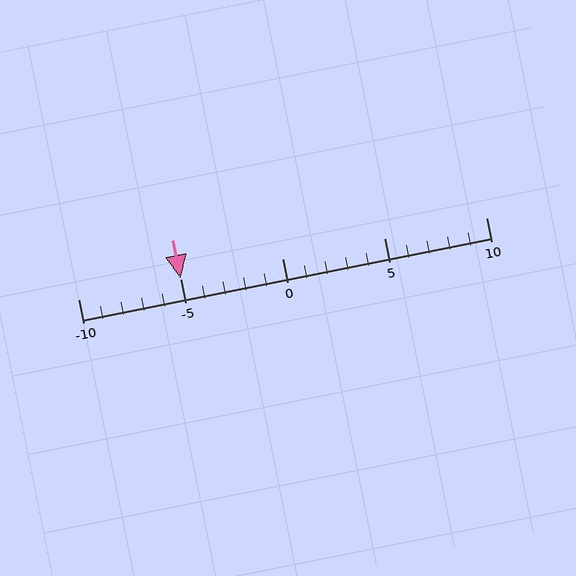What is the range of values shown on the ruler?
The ruler shows values from -10 to 10.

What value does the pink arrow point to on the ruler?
The pink arrow points to approximately -5.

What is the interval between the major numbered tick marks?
The major tick marks are spaced 5 units apart.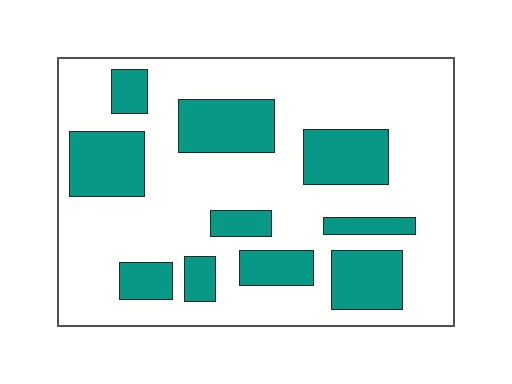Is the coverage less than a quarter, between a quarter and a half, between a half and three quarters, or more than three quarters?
Between a quarter and a half.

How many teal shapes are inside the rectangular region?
10.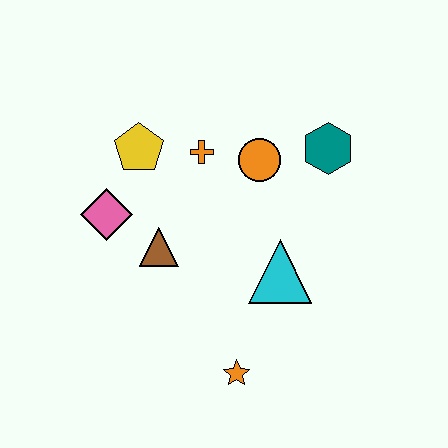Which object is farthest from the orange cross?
The orange star is farthest from the orange cross.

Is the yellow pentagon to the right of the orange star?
No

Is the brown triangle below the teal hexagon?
Yes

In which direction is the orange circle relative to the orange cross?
The orange circle is to the right of the orange cross.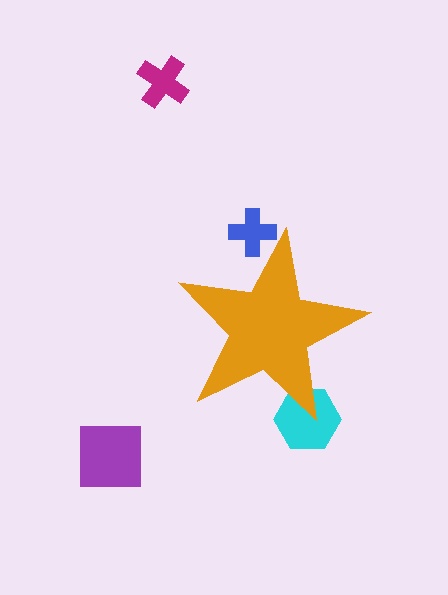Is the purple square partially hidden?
No, the purple square is fully visible.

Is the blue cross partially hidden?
Yes, the blue cross is partially hidden behind the orange star.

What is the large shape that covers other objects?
An orange star.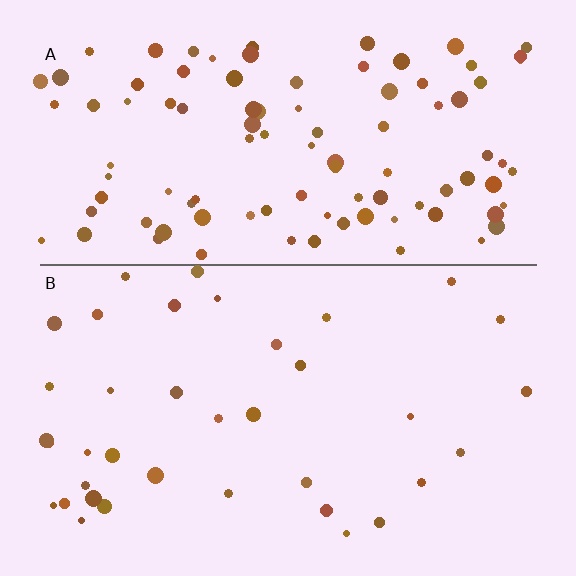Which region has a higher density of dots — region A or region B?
A (the top).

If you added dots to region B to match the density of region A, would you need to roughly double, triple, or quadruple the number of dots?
Approximately triple.